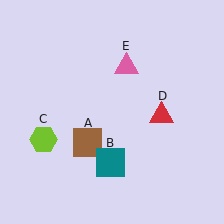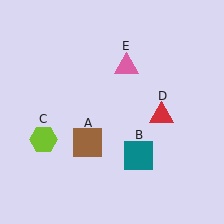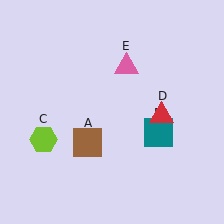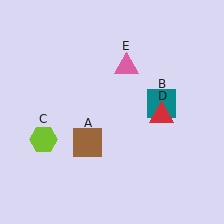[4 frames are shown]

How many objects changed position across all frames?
1 object changed position: teal square (object B).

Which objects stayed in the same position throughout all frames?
Brown square (object A) and lime hexagon (object C) and red triangle (object D) and pink triangle (object E) remained stationary.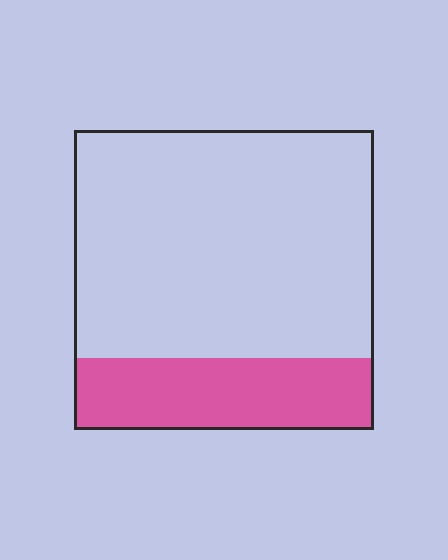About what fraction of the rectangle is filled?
About one quarter (1/4).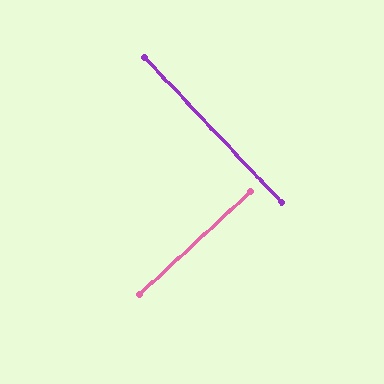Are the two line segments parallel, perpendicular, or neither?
Perpendicular — they meet at approximately 90°.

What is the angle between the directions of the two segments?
Approximately 90 degrees.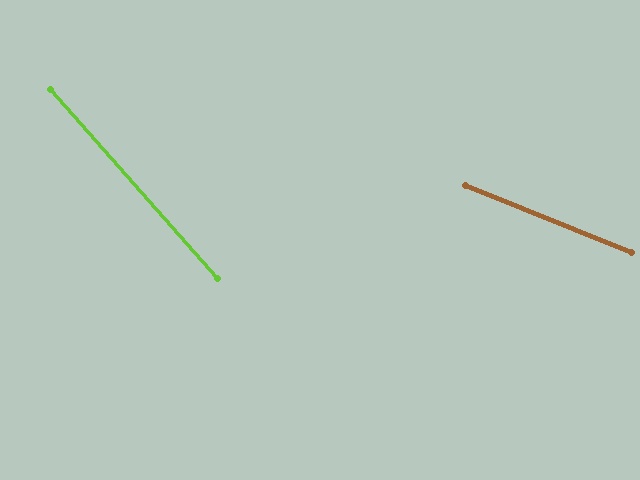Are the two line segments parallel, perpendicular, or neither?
Neither parallel nor perpendicular — they differ by about 26°.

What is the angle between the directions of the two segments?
Approximately 26 degrees.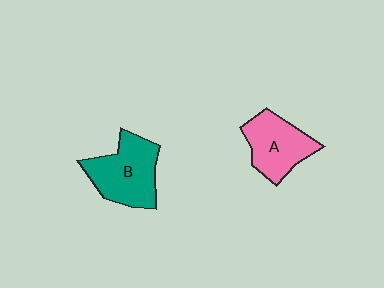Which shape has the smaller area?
Shape A (pink).